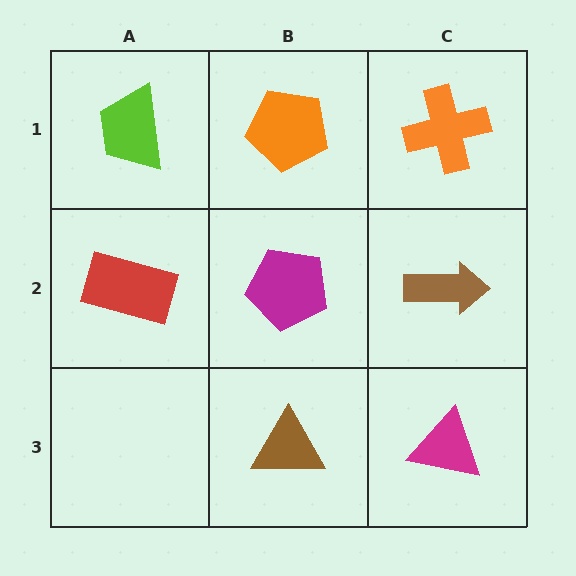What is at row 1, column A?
A lime trapezoid.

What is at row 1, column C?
An orange cross.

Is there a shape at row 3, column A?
No, that cell is empty.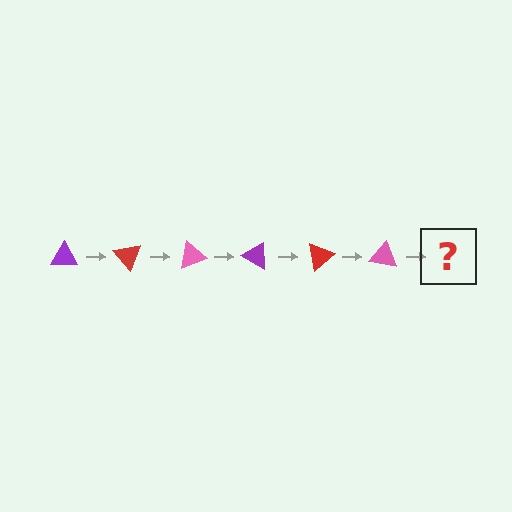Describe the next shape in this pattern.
It should be a purple triangle, rotated 300 degrees from the start.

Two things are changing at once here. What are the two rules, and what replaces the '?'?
The two rules are that it rotates 50 degrees each step and the color cycles through purple, red, and pink. The '?' should be a purple triangle, rotated 300 degrees from the start.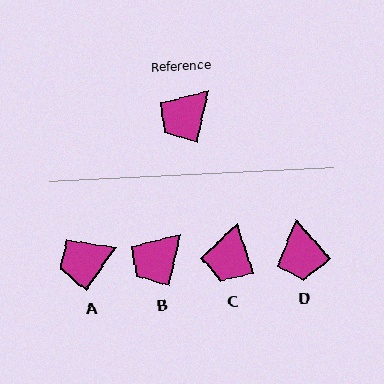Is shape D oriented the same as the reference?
No, it is off by about 55 degrees.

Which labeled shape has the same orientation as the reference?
B.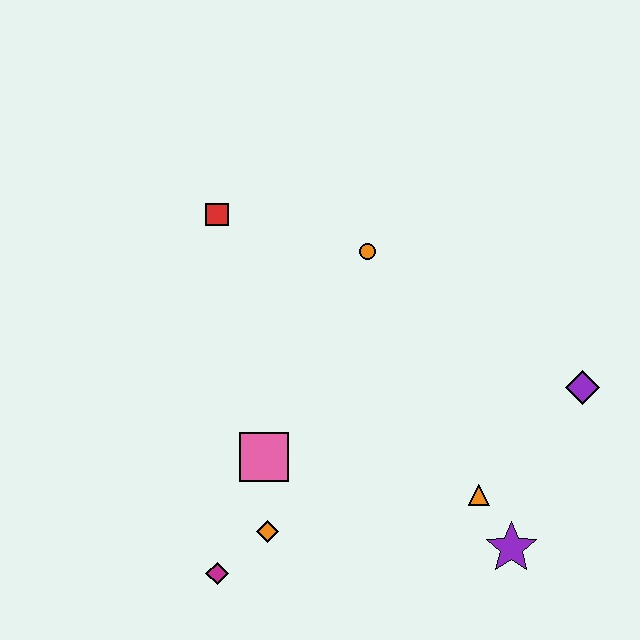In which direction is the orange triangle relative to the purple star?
The orange triangle is above the purple star.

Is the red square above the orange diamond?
Yes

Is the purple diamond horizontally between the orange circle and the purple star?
No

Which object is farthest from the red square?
The purple star is farthest from the red square.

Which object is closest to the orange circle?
The red square is closest to the orange circle.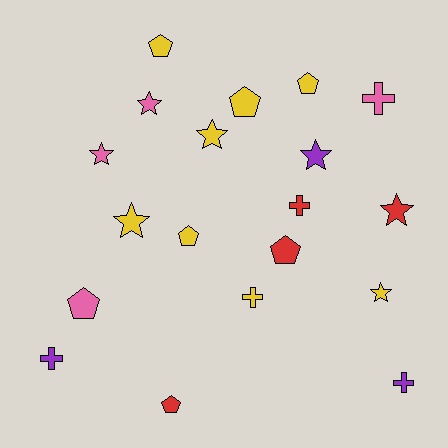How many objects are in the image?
There are 19 objects.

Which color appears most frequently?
Yellow, with 8 objects.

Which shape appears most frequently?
Pentagon, with 7 objects.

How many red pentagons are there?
There are 2 red pentagons.